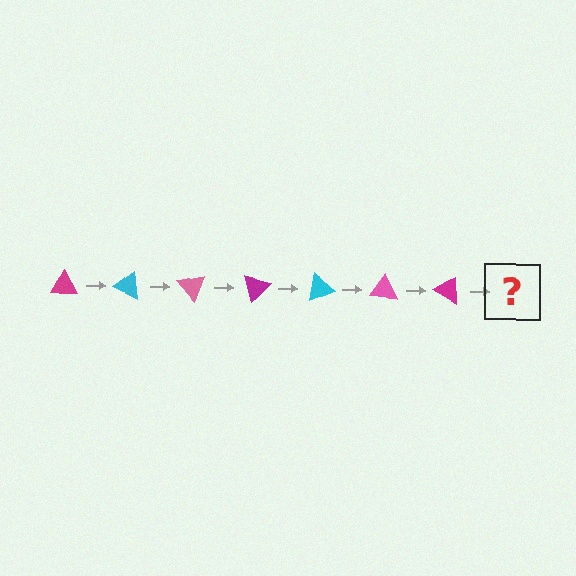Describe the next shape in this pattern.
It should be a cyan triangle, rotated 175 degrees from the start.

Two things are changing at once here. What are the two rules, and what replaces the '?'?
The two rules are that it rotates 25 degrees each step and the color cycles through magenta, cyan, and pink. The '?' should be a cyan triangle, rotated 175 degrees from the start.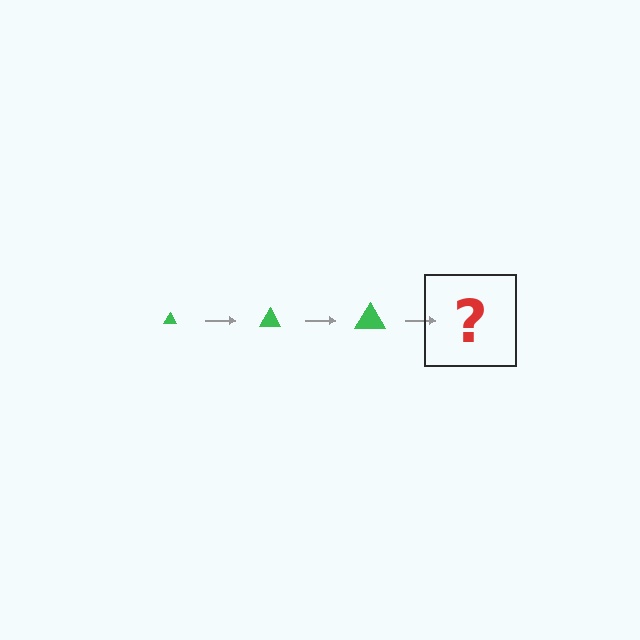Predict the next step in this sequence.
The next step is a green triangle, larger than the previous one.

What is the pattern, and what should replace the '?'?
The pattern is that the triangle gets progressively larger each step. The '?' should be a green triangle, larger than the previous one.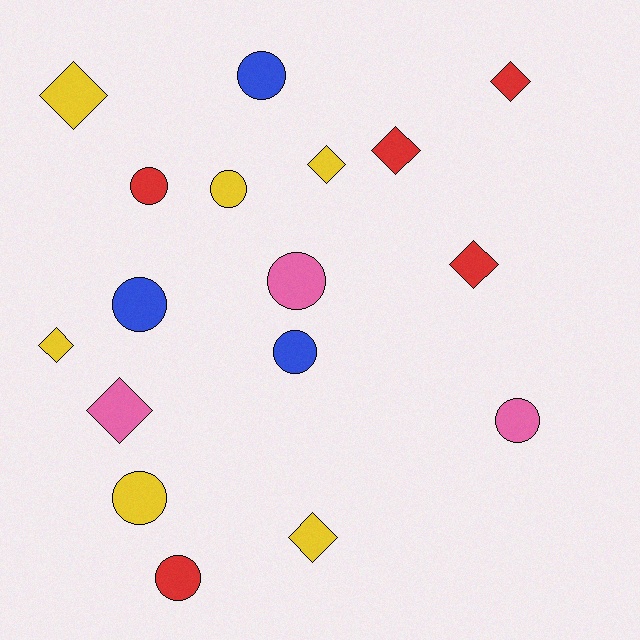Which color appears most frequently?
Yellow, with 6 objects.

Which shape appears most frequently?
Circle, with 9 objects.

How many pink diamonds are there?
There is 1 pink diamond.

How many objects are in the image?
There are 17 objects.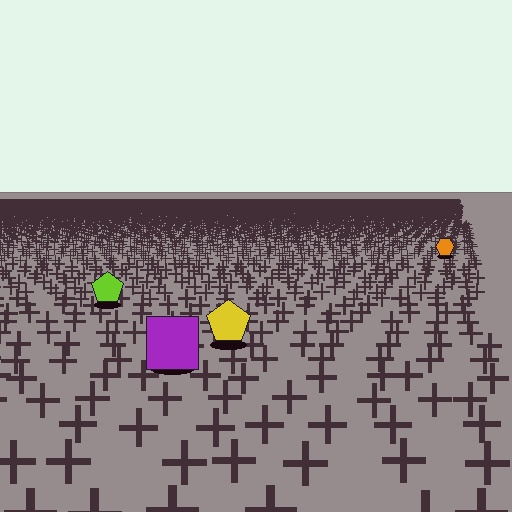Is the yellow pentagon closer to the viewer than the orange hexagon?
Yes. The yellow pentagon is closer — you can tell from the texture gradient: the ground texture is coarser near it.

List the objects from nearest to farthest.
From nearest to farthest: the purple square, the yellow pentagon, the lime pentagon, the orange hexagon.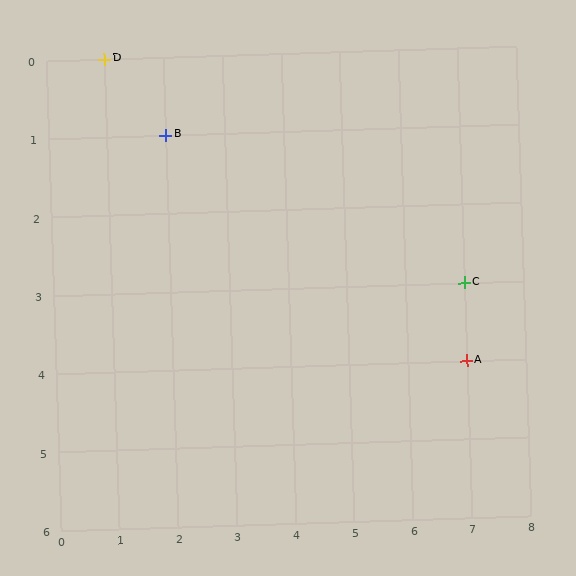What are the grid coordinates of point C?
Point C is at grid coordinates (7, 3).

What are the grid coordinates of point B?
Point B is at grid coordinates (2, 1).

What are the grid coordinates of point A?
Point A is at grid coordinates (7, 4).